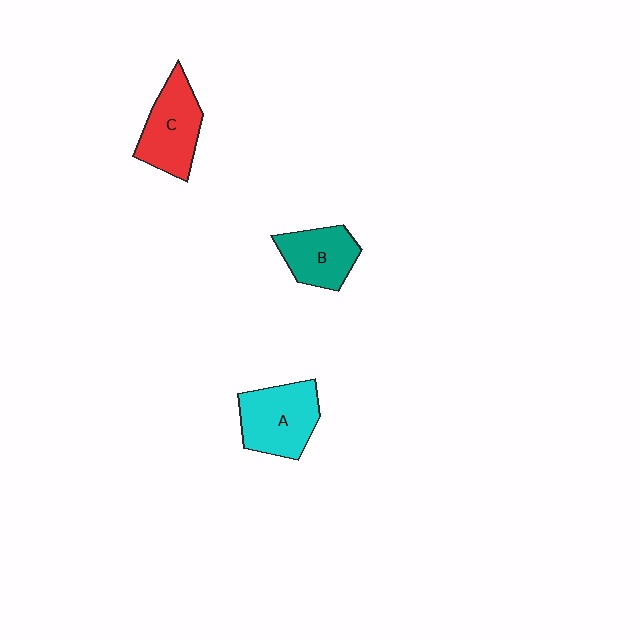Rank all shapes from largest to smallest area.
From largest to smallest: A (cyan), C (red), B (teal).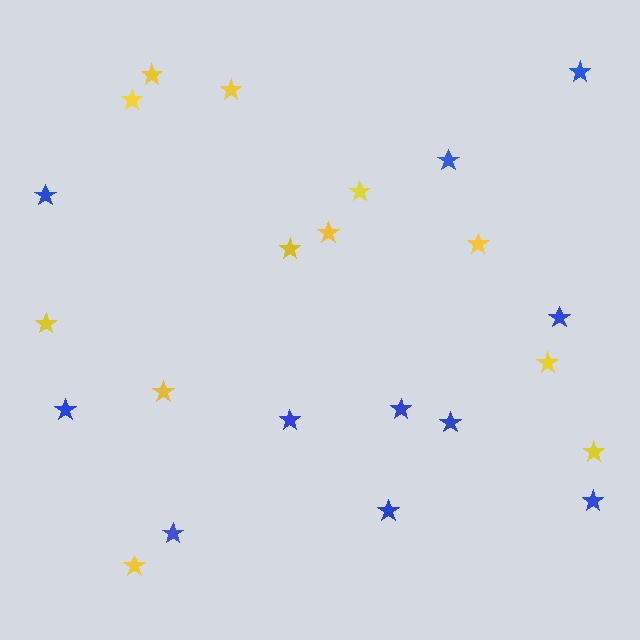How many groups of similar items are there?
There are 2 groups: one group of blue stars (11) and one group of yellow stars (12).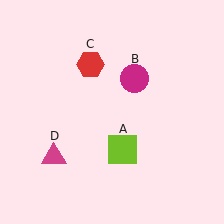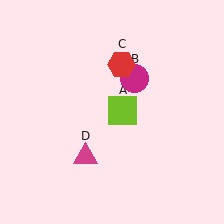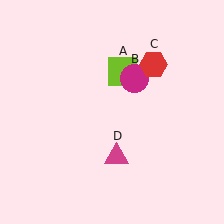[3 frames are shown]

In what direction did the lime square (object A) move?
The lime square (object A) moved up.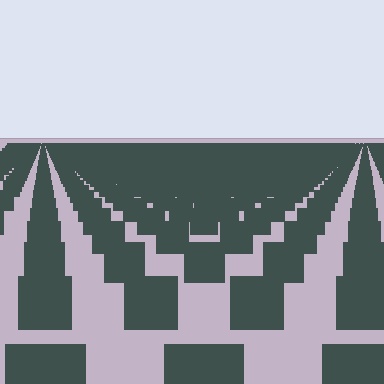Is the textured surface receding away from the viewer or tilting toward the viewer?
The surface is receding away from the viewer. Texture elements get smaller and denser toward the top.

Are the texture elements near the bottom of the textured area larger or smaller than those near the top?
Larger. Near the bottom, elements are closer to the viewer and appear at a bigger on-screen size.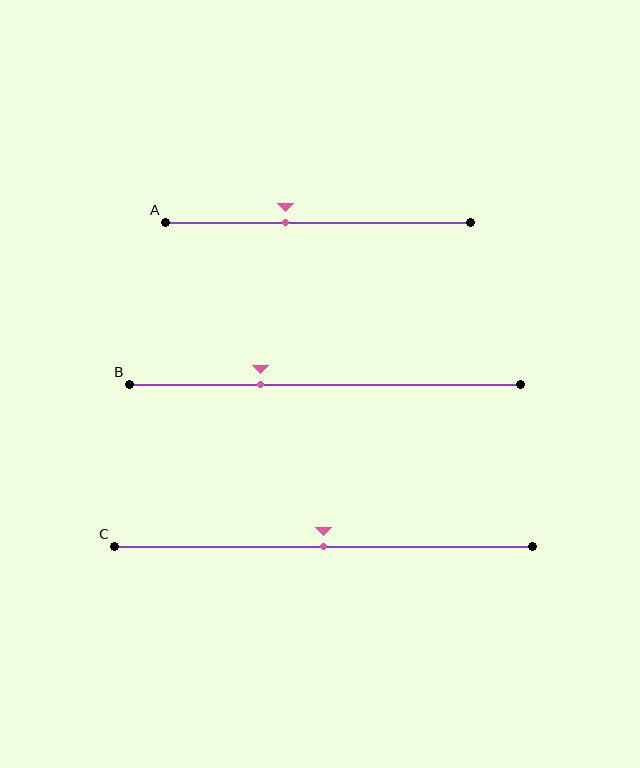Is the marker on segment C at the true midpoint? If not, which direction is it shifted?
Yes, the marker on segment C is at the true midpoint.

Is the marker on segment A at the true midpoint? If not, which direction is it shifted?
No, the marker on segment A is shifted to the left by about 11% of the segment length.